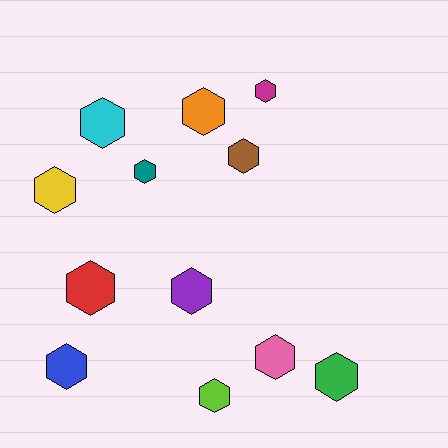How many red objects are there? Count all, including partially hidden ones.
There is 1 red object.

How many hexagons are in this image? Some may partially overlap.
There are 12 hexagons.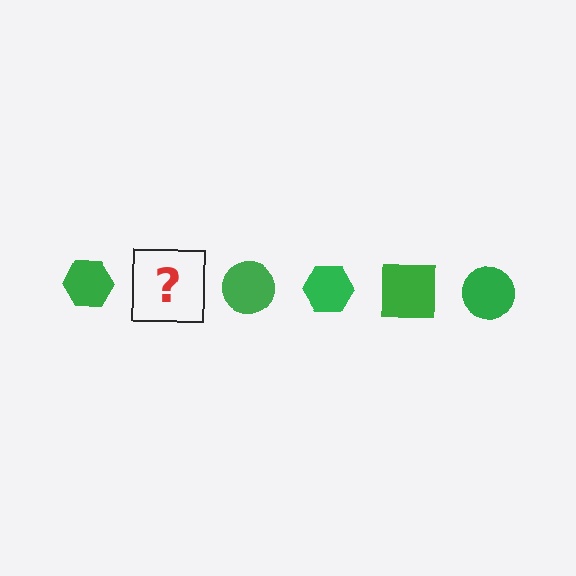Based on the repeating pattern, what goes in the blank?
The blank should be a green square.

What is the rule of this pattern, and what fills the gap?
The rule is that the pattern cycles through hexagon, square, circle shapes in green. The gap should be filled with a green square.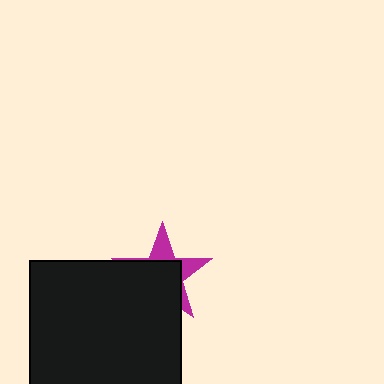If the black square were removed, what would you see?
You would see the complete magenta star.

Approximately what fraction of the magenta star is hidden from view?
Roughly 65% of the magenta star is hidden behind the black square.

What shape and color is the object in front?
The object in front is a black square.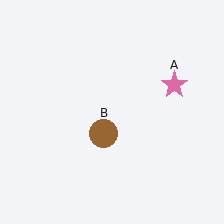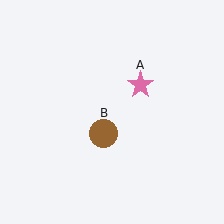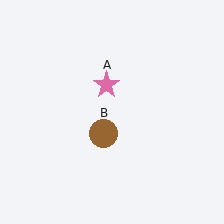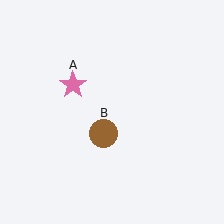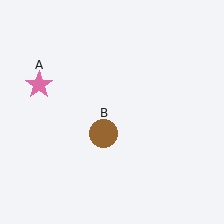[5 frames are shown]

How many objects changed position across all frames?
1 object changed position: pink star (object A).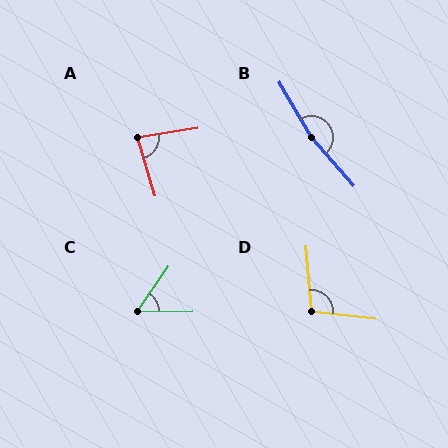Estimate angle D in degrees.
Approximately 101 degrees.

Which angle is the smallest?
C, at approximately 55 degrees.